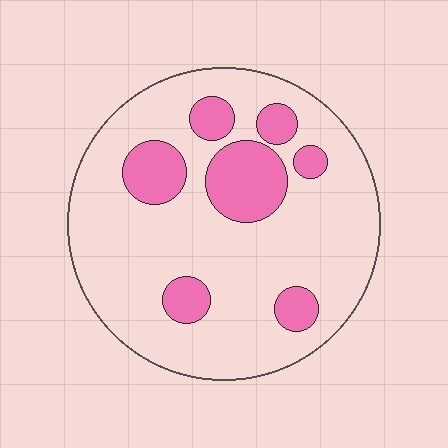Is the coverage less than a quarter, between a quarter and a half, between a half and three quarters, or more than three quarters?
Less than a quarter.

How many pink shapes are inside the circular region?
7.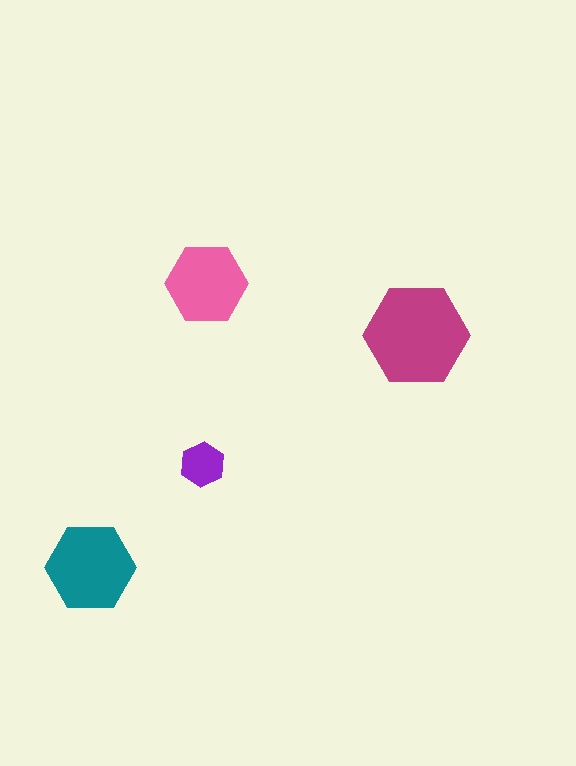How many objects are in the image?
There are 4 objects in the image.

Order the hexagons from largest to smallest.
the magenta one, the teal one, the pink one, the purple one.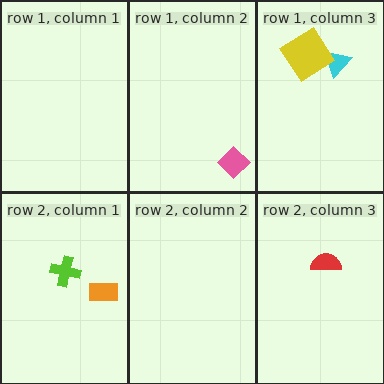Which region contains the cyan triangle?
The row 1, column 3 region.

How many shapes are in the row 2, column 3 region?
1.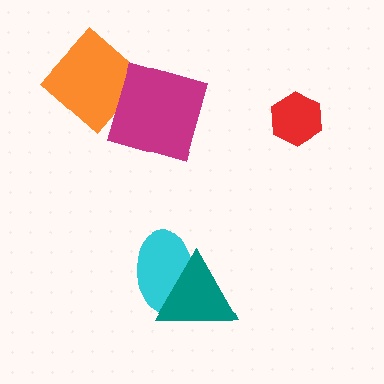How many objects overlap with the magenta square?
0 objects overlap with the magenta square.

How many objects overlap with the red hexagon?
0 objects overlap with the red hexagon.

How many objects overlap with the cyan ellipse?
1 object overlaps with the cyan ellipse.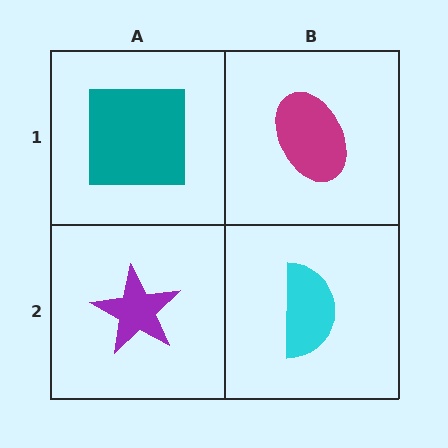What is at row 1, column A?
A teal square.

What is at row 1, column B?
A magenta ellipse.